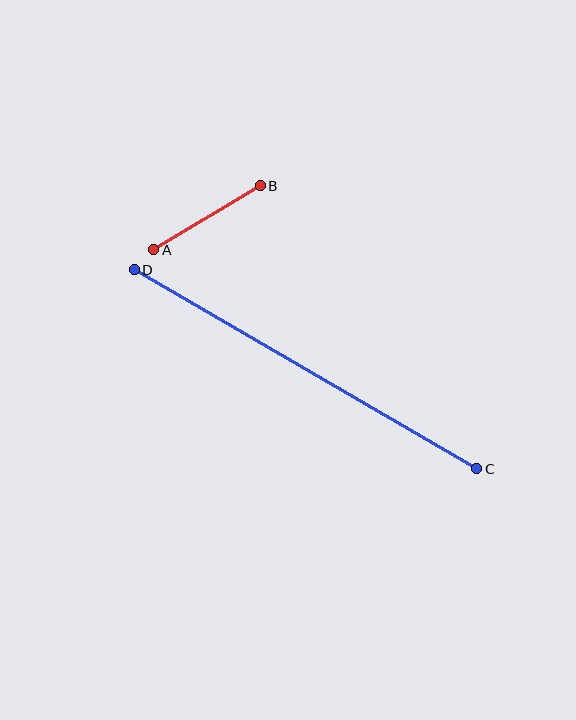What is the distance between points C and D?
The distance is approximately 396 pixels.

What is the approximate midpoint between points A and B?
The midpoint is at approximately (207, 218) pixels.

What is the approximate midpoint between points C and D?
The midpoint is at approximately (306, 369) pixels.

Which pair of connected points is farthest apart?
Points C and D are farthest apart.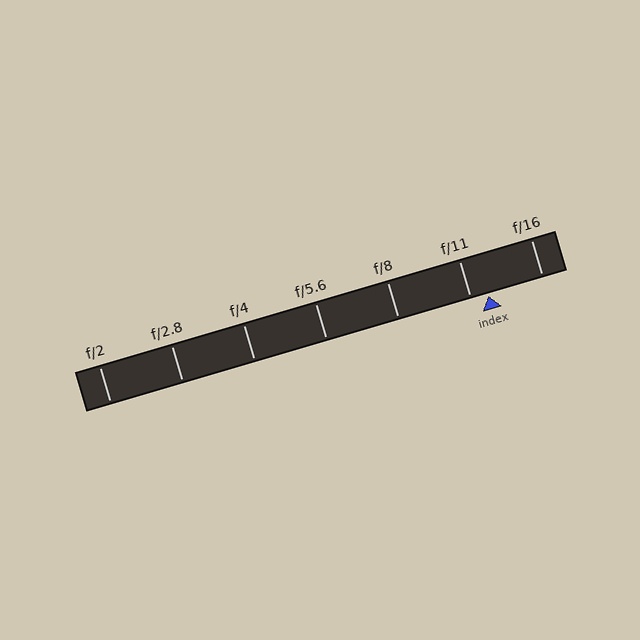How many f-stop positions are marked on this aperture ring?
There are 7 f-stop positions marked.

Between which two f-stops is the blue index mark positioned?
The index mark is between f/11 and f/16.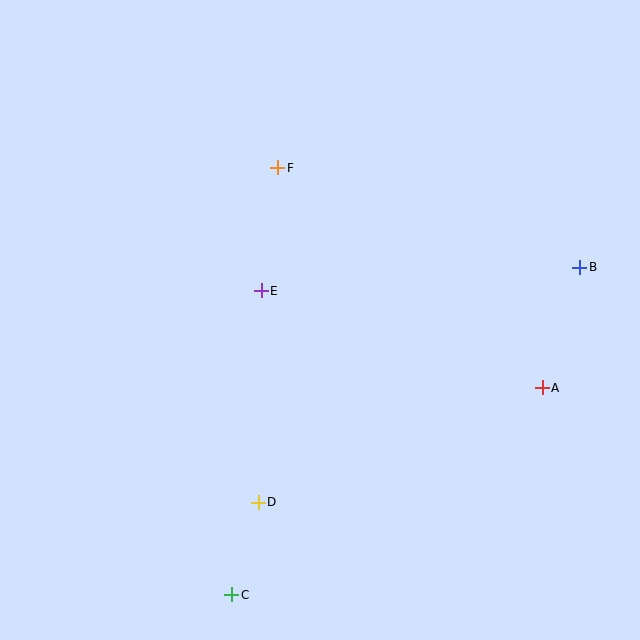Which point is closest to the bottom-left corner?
Point C is closest to the bottom-left corner.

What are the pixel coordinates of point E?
Point E is at (261, 291).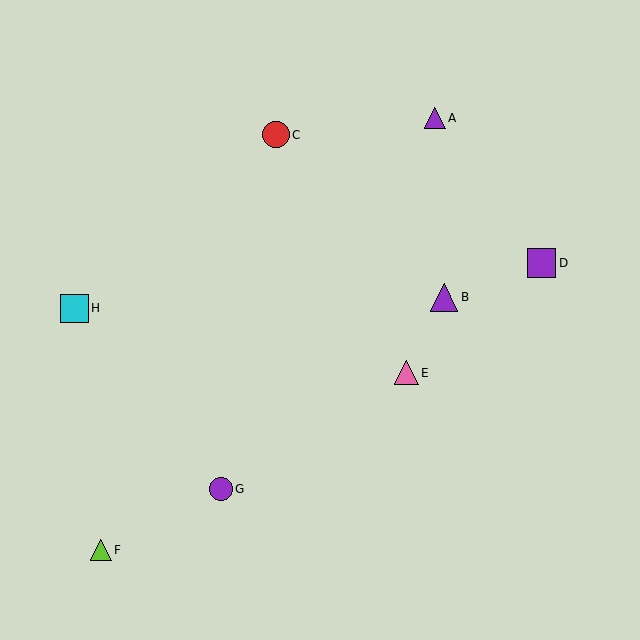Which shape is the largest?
The purple square (labeled D) is the largest.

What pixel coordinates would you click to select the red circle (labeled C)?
Click at (276, 135) to select the red circle C.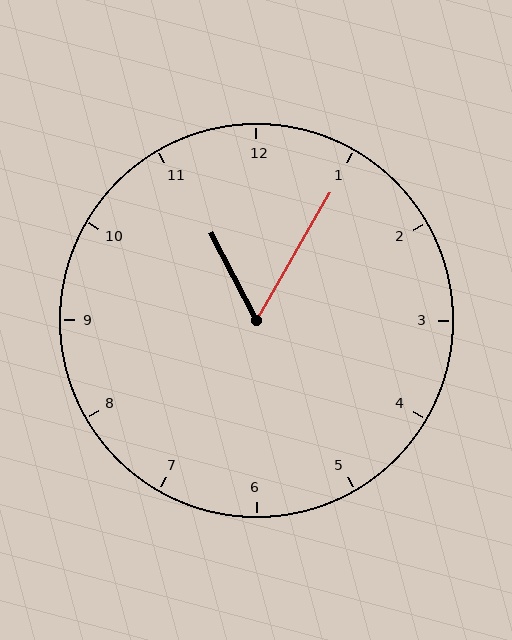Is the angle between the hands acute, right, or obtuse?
It is acute.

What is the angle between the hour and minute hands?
Approximately 58 degrees.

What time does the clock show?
11:05.